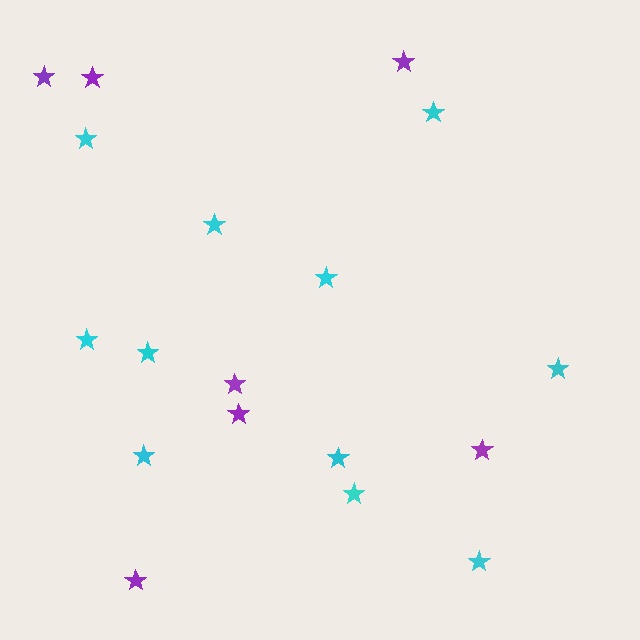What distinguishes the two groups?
There are 2 groups: one group of purple stars (7) and one group of cyan stars (11).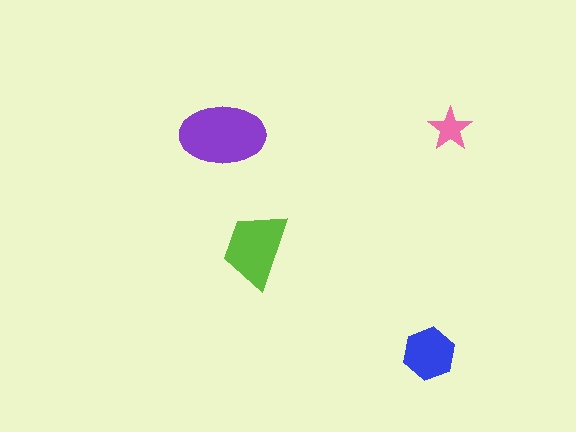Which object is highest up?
The pink star is topmost.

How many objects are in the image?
There are 4 objects in the image.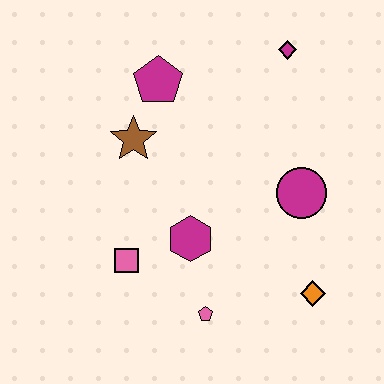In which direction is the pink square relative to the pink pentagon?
The pink square is to the left of the pink pentagon.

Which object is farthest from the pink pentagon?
The magenta diamond is farthest from the pink pentagon.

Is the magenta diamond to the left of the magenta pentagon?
No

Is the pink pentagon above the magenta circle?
No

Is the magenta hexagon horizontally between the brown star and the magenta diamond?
Yes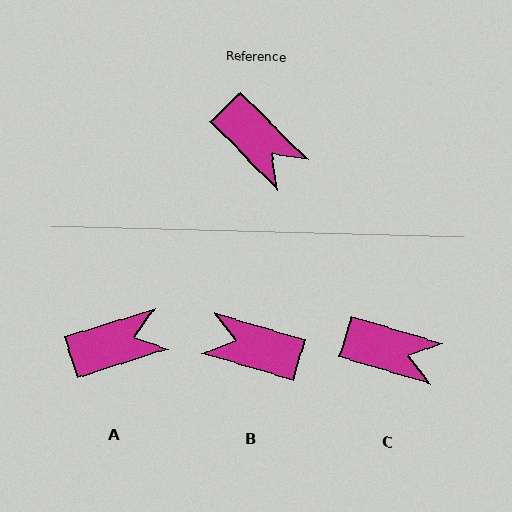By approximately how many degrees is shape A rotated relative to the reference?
Approximately 63 degrees counter-clockwise.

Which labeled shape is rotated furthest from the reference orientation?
B, about 151 degrees away.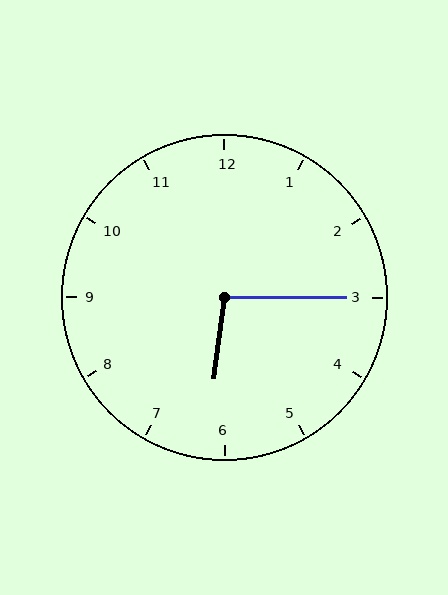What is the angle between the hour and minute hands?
Approximately 98 degrees.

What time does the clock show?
6:15.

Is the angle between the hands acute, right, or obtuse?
It is obtuse.